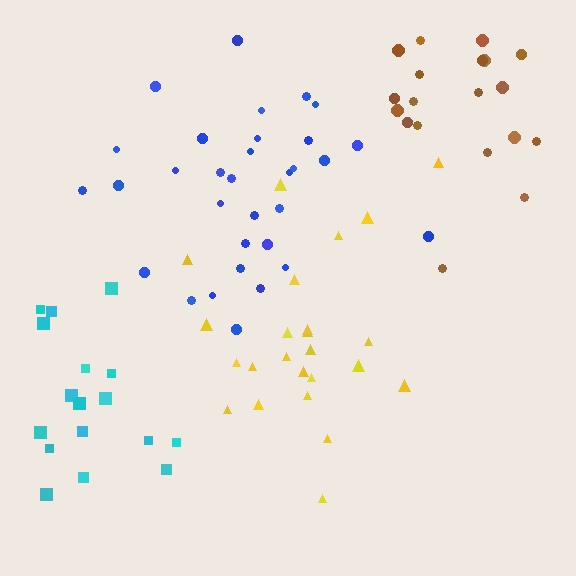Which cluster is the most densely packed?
Blue.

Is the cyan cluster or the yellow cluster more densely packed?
Cyan.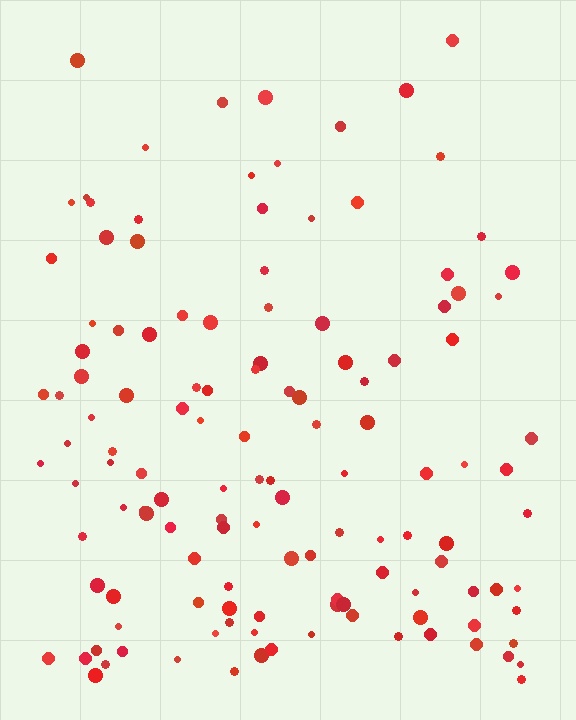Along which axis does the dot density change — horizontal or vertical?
Vertical.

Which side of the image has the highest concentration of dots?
The bottom.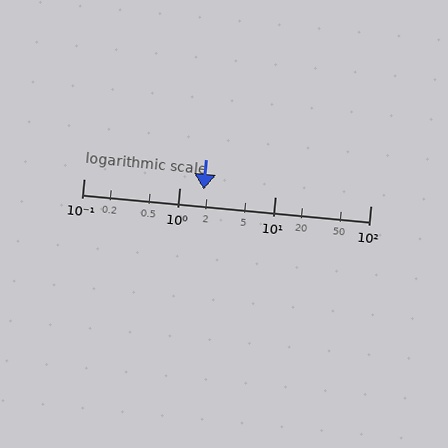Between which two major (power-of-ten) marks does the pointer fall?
The pointer is between 1 and 10.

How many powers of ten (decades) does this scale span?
The scale spans 3 decades, from 0.1 to 100.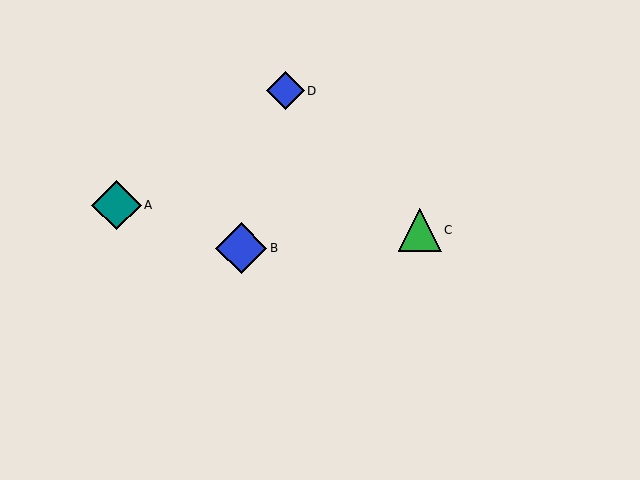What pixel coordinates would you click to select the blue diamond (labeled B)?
Click at (241, 248) to select the blue diamond B.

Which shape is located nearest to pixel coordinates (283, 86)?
The blue diamond (labeled D) at (285, 91) is nearest to that location.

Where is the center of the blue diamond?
The center of the blue diamond is at (241, 248).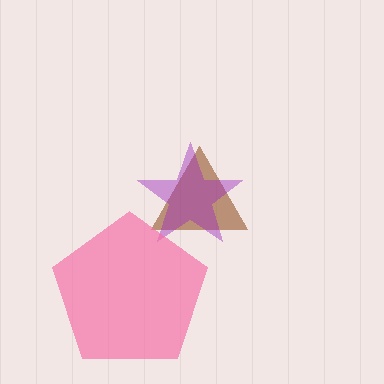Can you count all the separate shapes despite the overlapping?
Yes, there are 3 separate shapes.